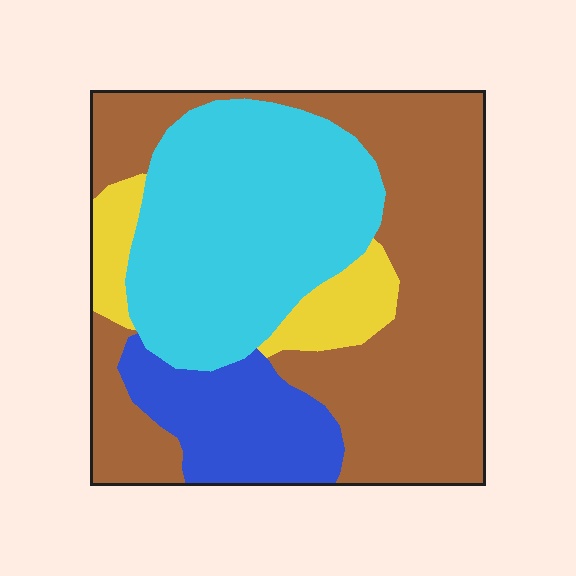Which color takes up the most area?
Brown, at roughly 45%.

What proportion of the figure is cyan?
Cyan takes up between a sixth and a third of the figure.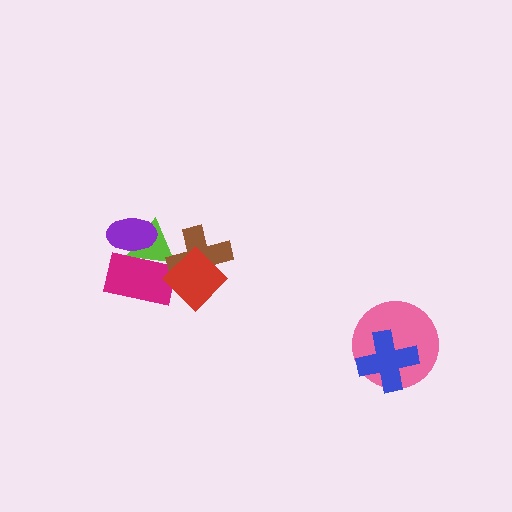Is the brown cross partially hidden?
Yes, it is partially covered by another shape.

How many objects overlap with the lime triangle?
4 objects overlap with the lime triangle.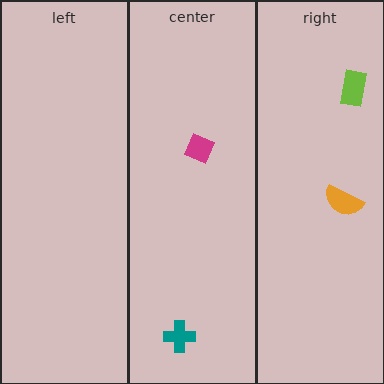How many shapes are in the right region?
2.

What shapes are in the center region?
The magenta diamond, the teal cross.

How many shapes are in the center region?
2.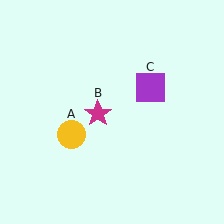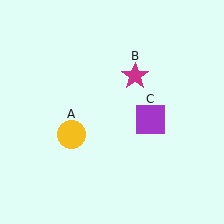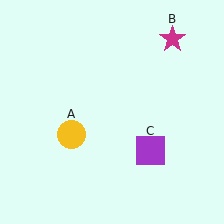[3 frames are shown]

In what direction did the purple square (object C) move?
The purple square (object C) moved down.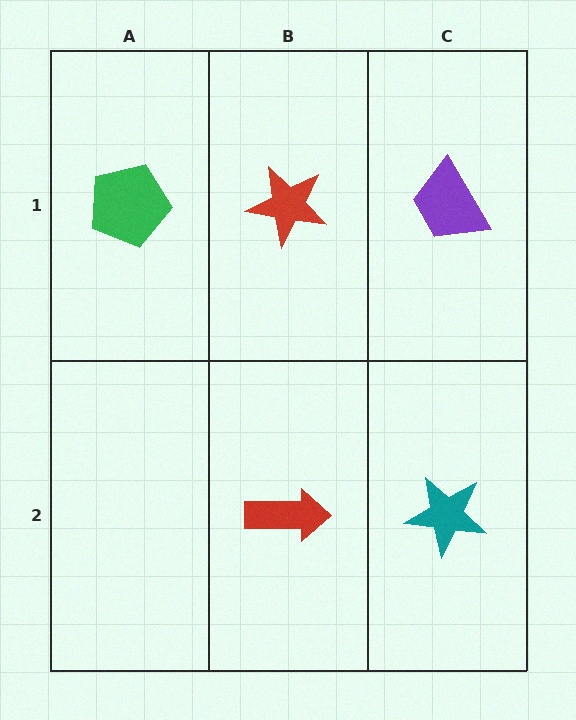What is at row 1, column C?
A purple trapezoid.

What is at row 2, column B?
A red arrow.